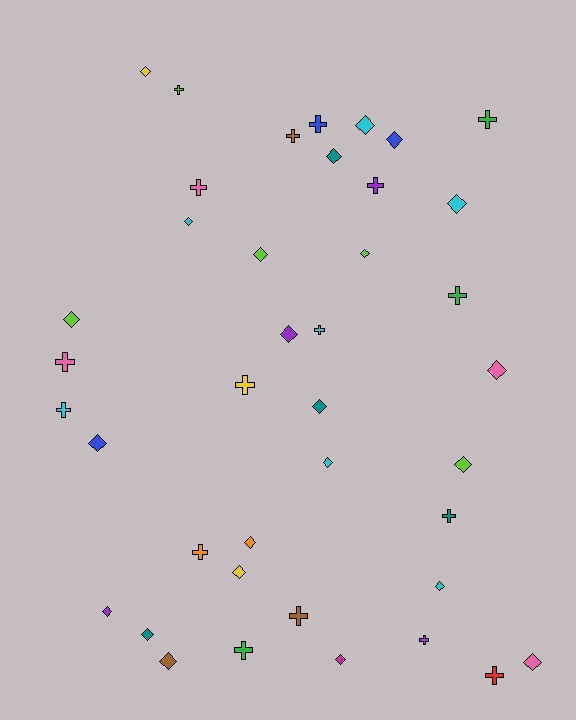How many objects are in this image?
There are 40 objects.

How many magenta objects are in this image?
There is 1 magenta object.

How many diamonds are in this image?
There are 23 diamonds.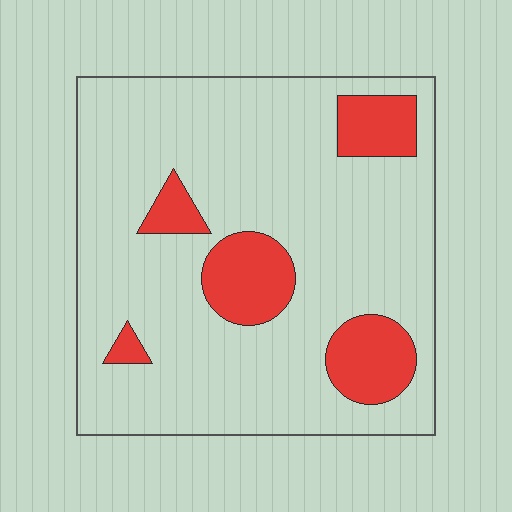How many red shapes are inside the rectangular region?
5.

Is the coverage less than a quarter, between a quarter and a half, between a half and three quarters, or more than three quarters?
Less than a quarter.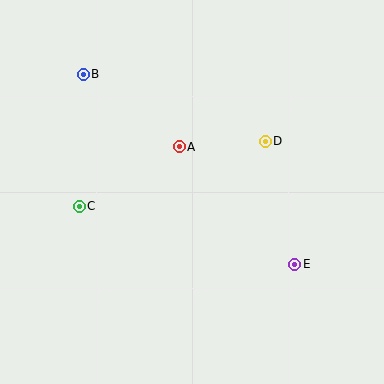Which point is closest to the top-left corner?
Point B is closest to the top-left corner.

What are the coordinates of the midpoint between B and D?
The midpoint between B and D is at (174, 108).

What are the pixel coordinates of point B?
Point B is at (83, 74).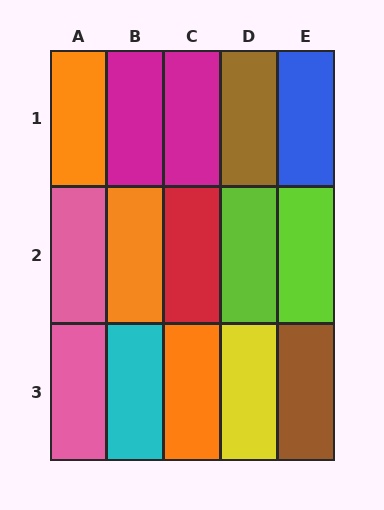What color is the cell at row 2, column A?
Pink.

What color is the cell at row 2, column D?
Lime.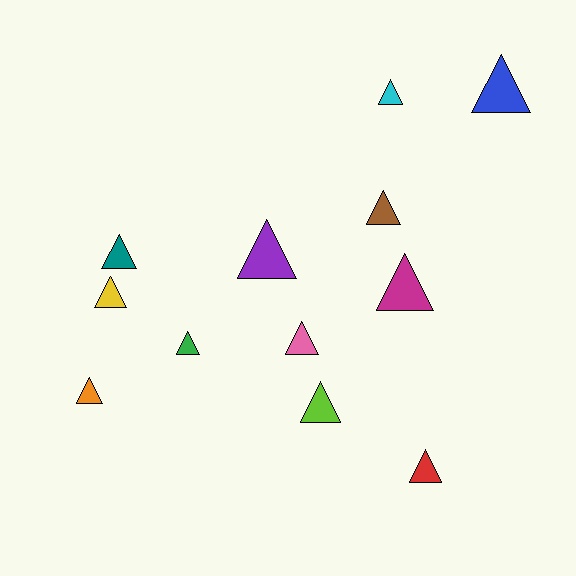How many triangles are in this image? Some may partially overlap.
There are 12 triangles.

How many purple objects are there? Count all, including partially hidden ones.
There is 1 purple object.